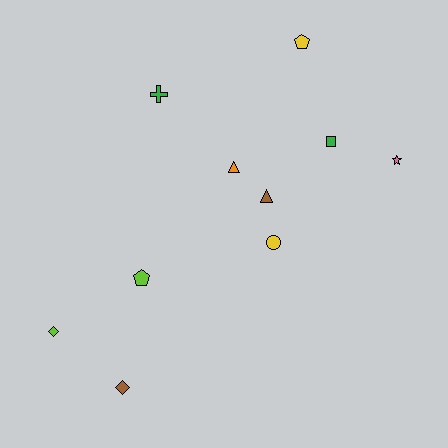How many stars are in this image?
There is 1 star.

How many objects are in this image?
There are 10 objects.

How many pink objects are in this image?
There is 1 pink object.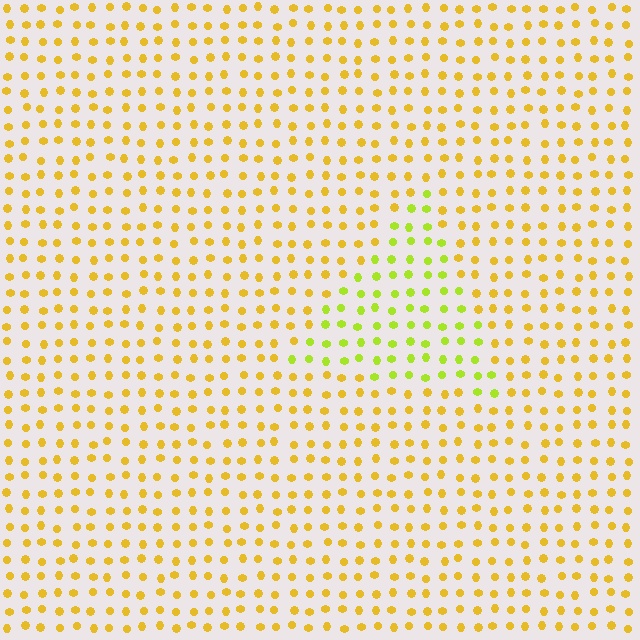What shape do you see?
I see a triangle.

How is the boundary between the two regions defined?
The boundary is defined purely by a slight shift in hue (about 33 degrees). Spacing, size, and orientation are identical on both sides.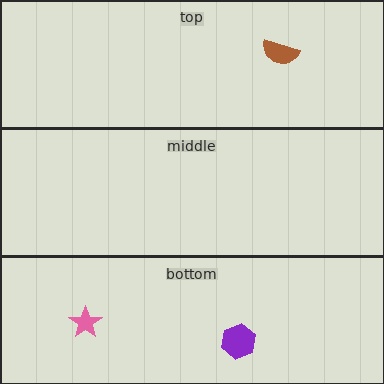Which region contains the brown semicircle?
The top region.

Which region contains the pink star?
The bottom region.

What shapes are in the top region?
The brown semicircle.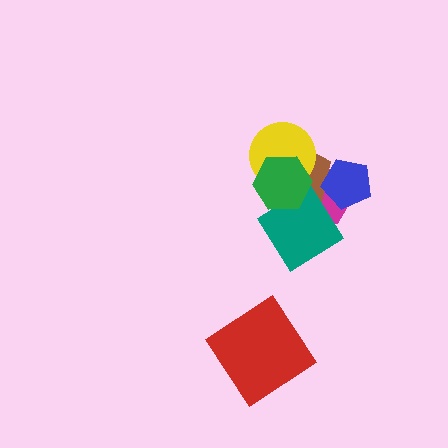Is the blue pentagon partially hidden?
No, no other shape covers it.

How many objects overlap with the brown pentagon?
5 objects overlap with the brown pentagon.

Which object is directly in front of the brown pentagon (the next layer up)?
The yellow circle is directly in front of the brown pentagon.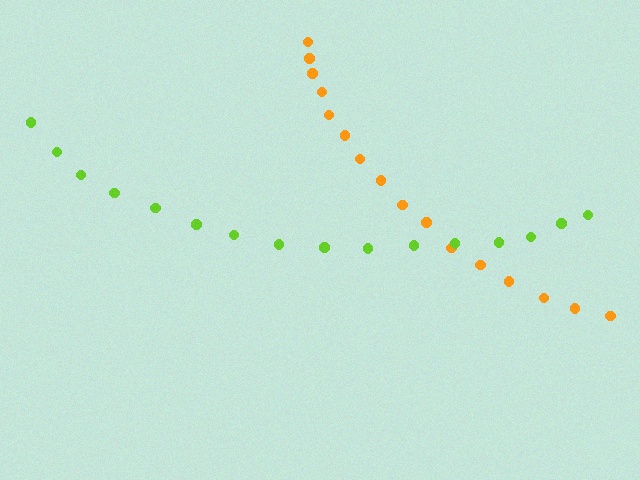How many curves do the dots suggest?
There are 2 distinct paths.